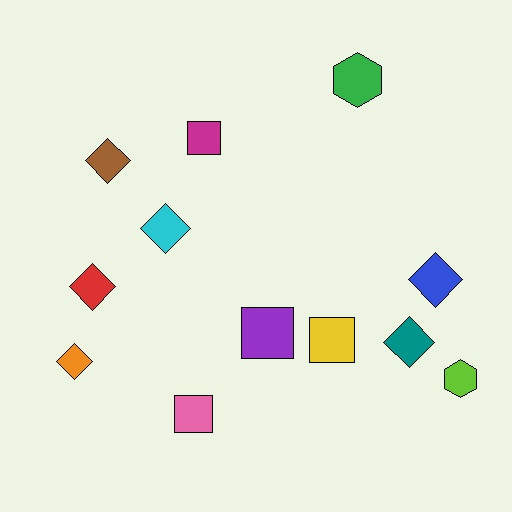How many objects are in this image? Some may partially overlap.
There are 12 objects.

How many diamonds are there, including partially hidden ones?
There are 6 diamonds.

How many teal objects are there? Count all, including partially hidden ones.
There is 1 teal object.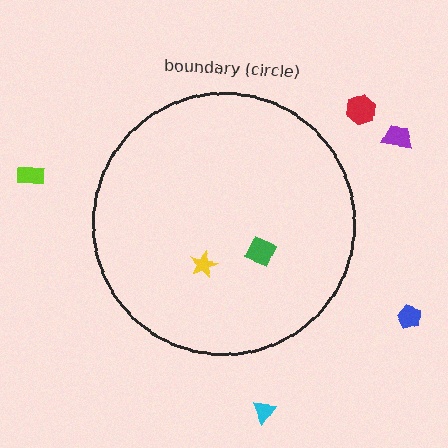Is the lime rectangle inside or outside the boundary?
Outside.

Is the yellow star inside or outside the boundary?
Inside.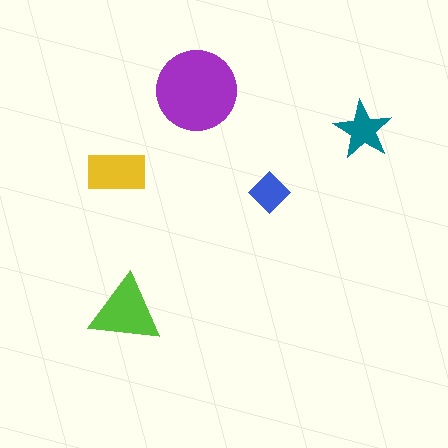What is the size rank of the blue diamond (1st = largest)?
5th.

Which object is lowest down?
The lime triangle is bottommost.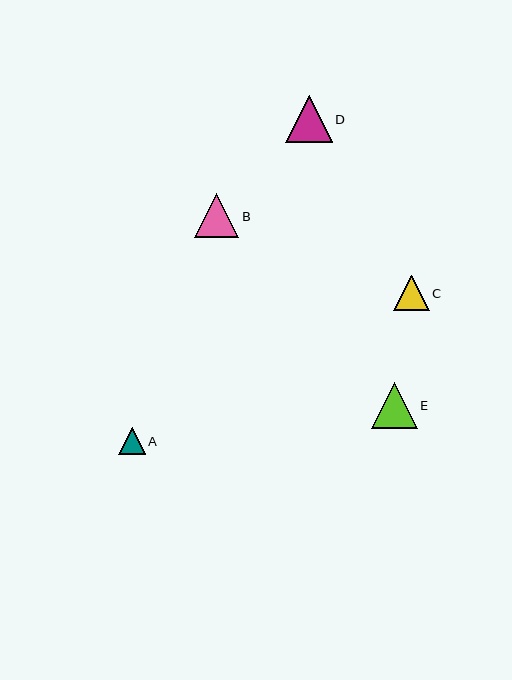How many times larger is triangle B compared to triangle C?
Triangle B is approximately 1.2 times the size of triangle C.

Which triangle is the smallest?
Triangle A is the smallest with a size of approximately 27 pixels.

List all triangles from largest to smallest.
From largest to smallest: D, E, B, C, A.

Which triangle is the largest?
Triangle D is the largest with a size of approximately 47 pixels.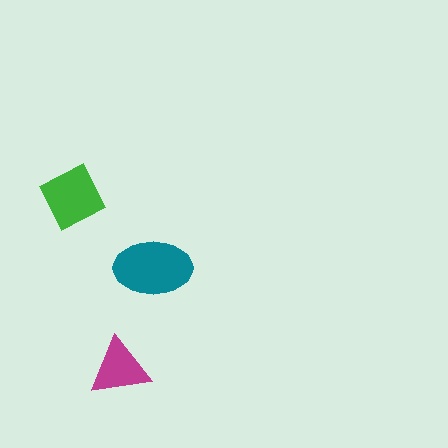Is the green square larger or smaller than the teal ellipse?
Smaller.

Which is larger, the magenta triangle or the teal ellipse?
The teal ellipse.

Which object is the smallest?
The magenta triangle.